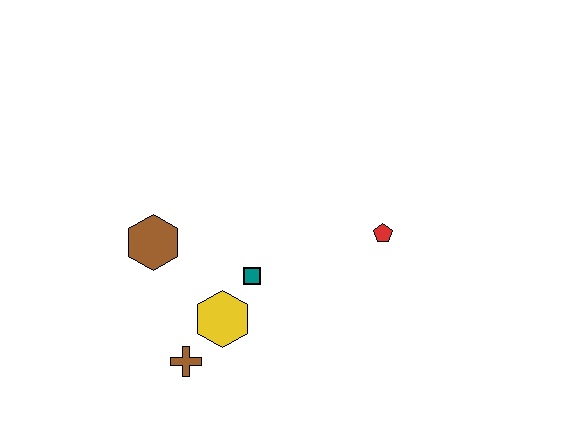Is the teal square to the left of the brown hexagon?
No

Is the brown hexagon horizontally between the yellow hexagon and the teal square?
No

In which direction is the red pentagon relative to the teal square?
The red pentagon is to the right of the teal square.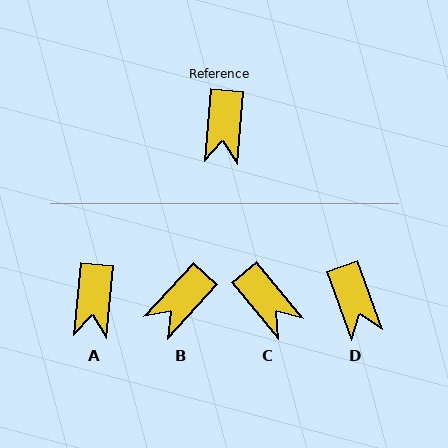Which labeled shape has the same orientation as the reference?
A.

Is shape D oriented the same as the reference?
No, it is off by about 25 degrees.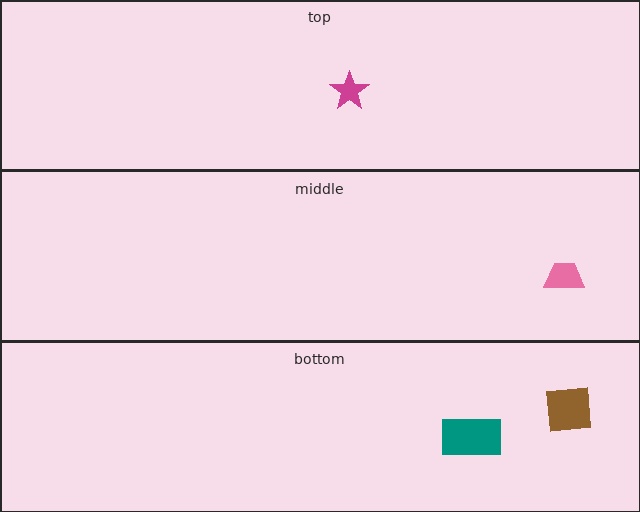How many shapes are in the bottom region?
2.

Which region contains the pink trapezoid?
The middle region.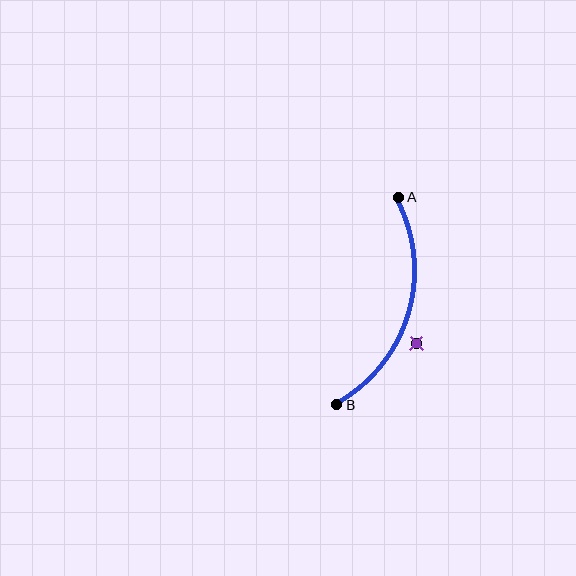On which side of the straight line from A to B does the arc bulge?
The arc bulges to the right of the straight line connecting A and B.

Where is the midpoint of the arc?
The arc midpoint is the point on the curve farthest from the straight line joining A and B. It sits to the right of that line.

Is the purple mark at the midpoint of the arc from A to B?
No — the purple mark does not lie on the arc at all. It sits slightly outside the curve.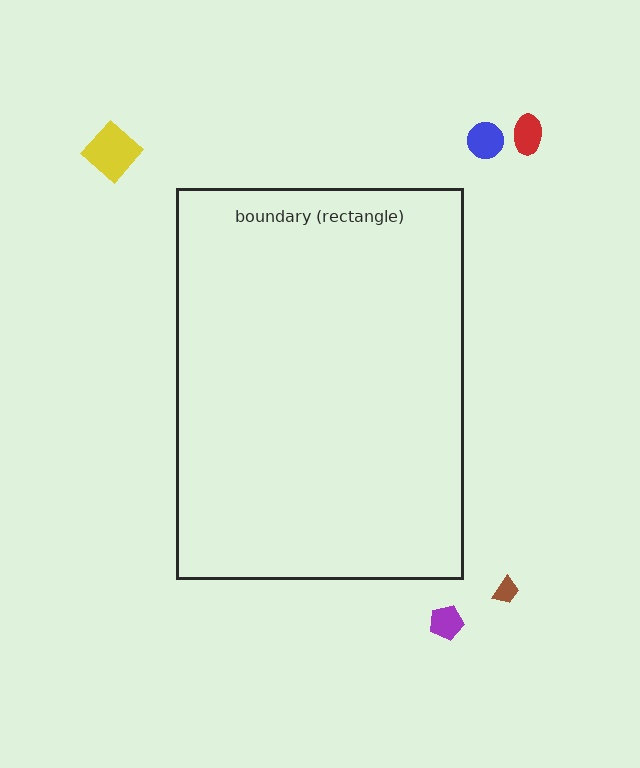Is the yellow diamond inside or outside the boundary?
Outside.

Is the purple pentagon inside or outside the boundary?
Outside.